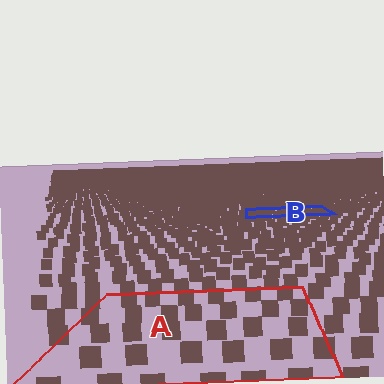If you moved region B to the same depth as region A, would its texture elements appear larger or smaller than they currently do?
They would appear larger. At a closer depth, the same texture elements are projected at a bigger on-screen size.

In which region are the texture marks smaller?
The texture marks are smaller in region B, because it is farther away.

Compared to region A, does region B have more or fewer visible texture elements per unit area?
Region B has more texture elements per unit area — they are packed more densely because it is farther away.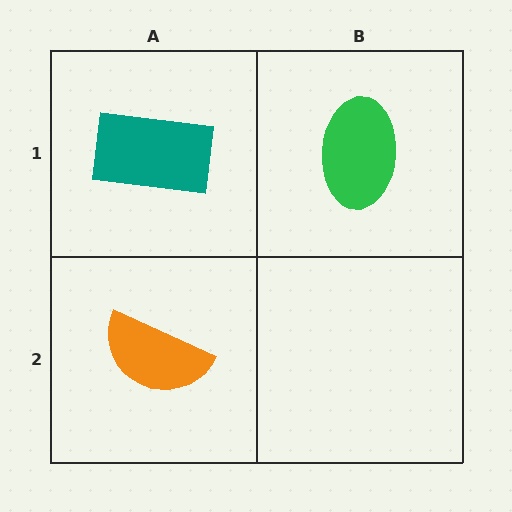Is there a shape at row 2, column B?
No, that cell is empty.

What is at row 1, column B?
A green ellipse.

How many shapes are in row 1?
2 shapes.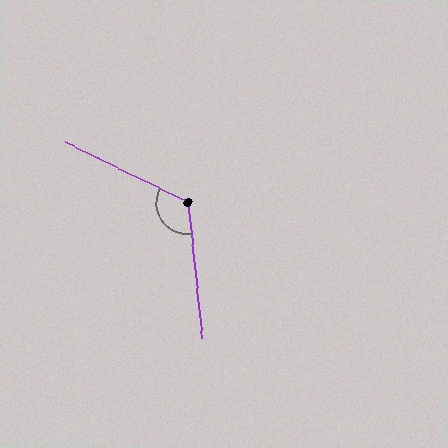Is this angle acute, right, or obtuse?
It is obtuse.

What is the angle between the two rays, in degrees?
Approximately 122 degrees.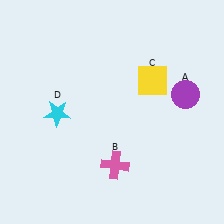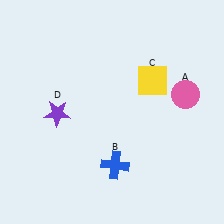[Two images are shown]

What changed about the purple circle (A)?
In Image 1, A is purple. In Image 2, it changed to pink.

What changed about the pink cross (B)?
In Image 1, B is pink. In Image 2, it changed to blue.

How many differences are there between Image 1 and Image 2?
There are 3 differences between the two images.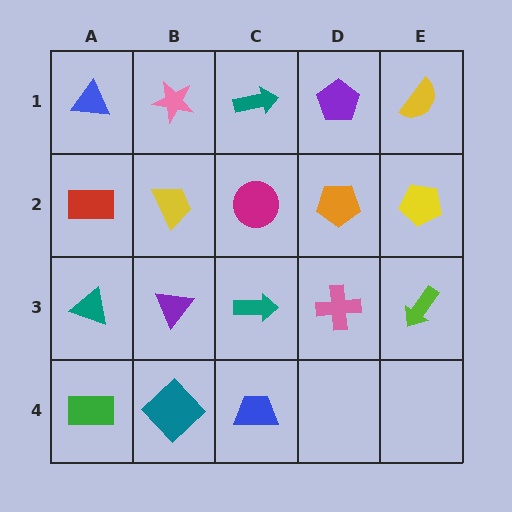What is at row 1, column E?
A yellow semicircle.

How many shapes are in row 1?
5 shapes.